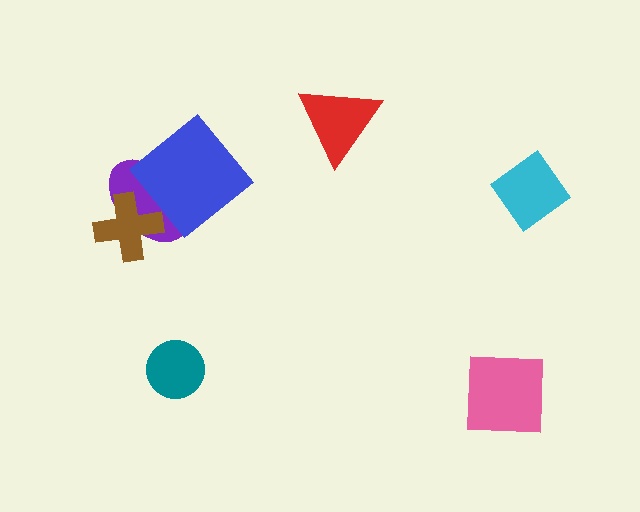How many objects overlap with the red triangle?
0 objects overlap with the red triangle.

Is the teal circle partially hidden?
No, no other shape covers it.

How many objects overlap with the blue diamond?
1 object overlaps with the blue diamond.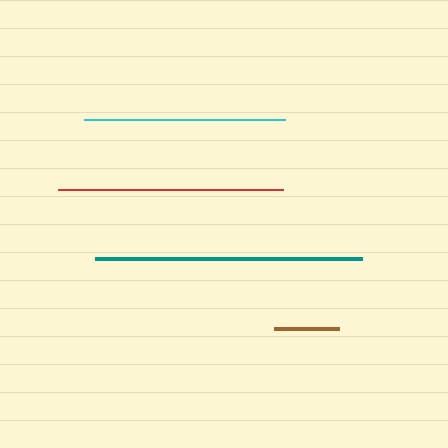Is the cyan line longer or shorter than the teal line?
The teal line is longer than the cyan line.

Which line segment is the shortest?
The brown line is the shortest at approximately 65 pixels.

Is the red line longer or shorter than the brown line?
The red line is longer than the brown line.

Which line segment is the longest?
The teal line is the longest at approximately 266 pixels.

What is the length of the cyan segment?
The cyan segment is approximately 201 pixels long.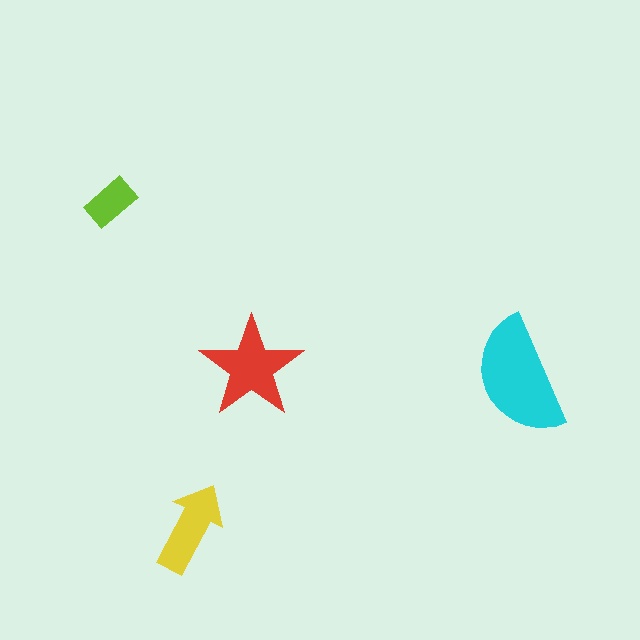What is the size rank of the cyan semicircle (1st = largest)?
1st.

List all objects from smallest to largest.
The lime rectangle, the yellow arrow, the red star, the cyan semicircle.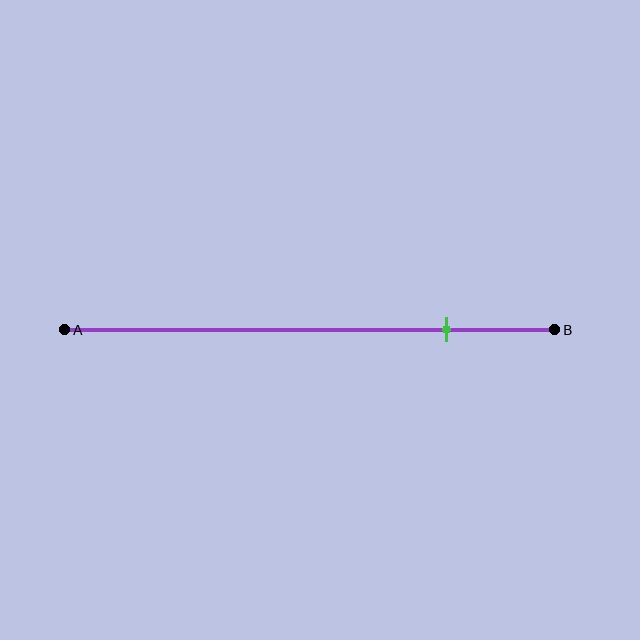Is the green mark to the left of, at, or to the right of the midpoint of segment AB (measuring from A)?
The green mark is to the right of the midpoint of segment AB.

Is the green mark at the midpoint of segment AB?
No, the mark is at about 80% from A, not at the 50% midpoint.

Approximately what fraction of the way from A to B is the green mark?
The green mark is approximately 80% of the way from A to B.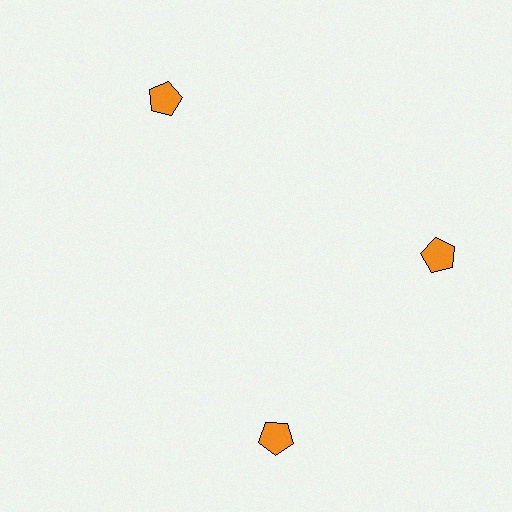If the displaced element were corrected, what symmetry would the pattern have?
It would have 3-fold rotational symmetry — the pattern would map onto itself every 120 degrees.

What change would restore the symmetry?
The symmetry would be restored by rotating it back into even spacing with its neighbors so that all 3 pentagons sit at equal angles and equal distance from the center.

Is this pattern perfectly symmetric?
No. The 3 orange pentagons are arranged in a ring, but one element near the 7 o'clock position is rotated out of alignment along the ring, breaking the 3-fold rotational symmetry.